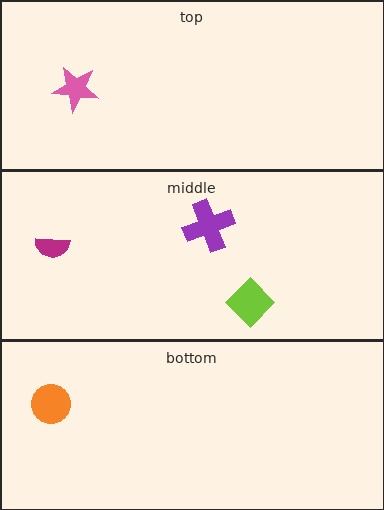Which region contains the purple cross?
The middle region.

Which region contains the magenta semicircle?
The middle region.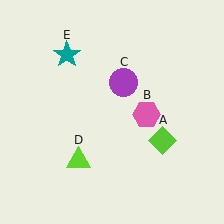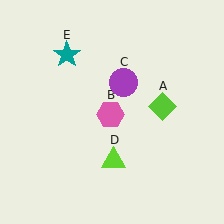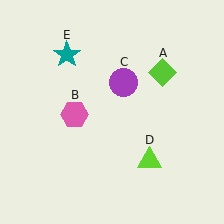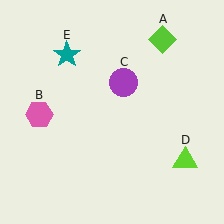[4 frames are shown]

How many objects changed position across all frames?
3 objects changed position: lime diamond (object A), pink hexagon (object B), lime triangle (object D).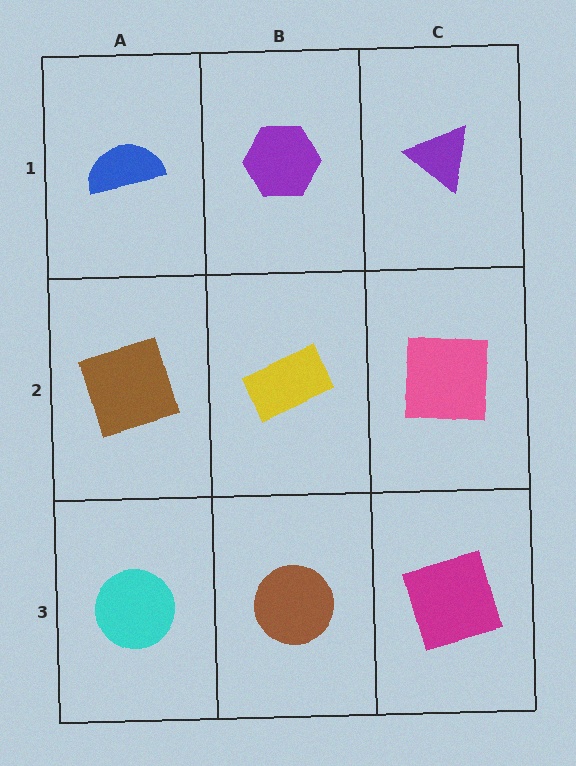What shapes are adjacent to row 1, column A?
A brown square (row 2, column A), a purple hexagon (row 1, column B).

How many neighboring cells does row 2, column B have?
4.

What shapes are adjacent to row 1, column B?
A yellow rectangle (row 2, column B), a blue semicircle (row 1, column A), a purple triangle (row 1, column C).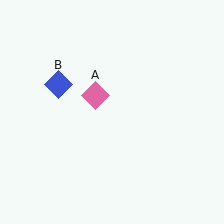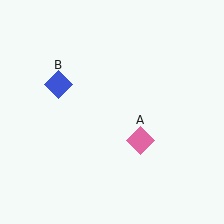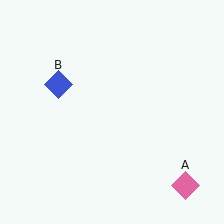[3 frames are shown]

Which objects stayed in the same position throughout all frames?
Blue diamond (object B) remained stationary.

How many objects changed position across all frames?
1 object changed position: pink diamond (object A).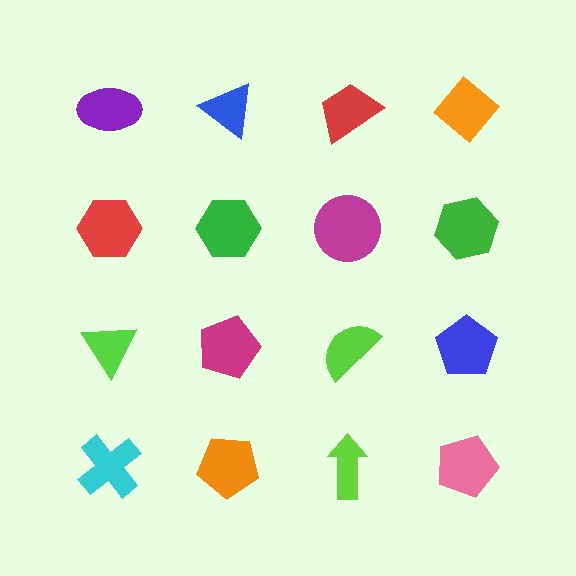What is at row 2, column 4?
A green hexagon.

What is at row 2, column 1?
A red hexagon.